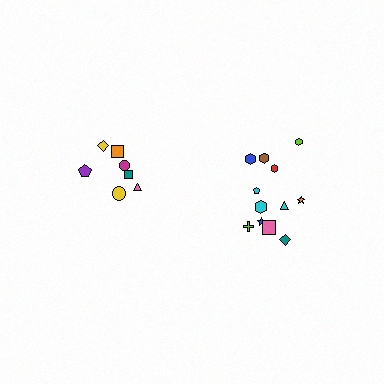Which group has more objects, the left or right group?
The right group.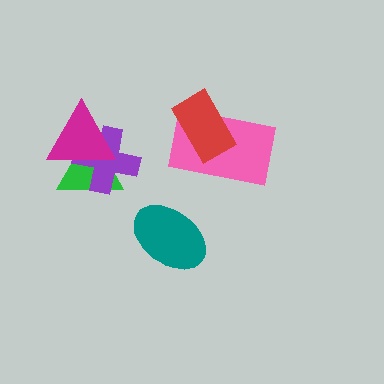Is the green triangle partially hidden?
Yes, it is partially covered by another shape.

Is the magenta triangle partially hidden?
No, no other shape covers it.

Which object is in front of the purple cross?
The magenta triangle is in front of the purple cross.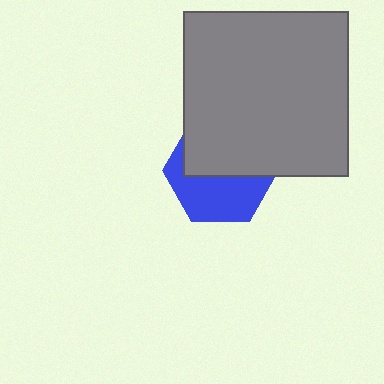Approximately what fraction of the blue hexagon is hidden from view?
Roughly 53% of the blue hexagon is hidden behind the gray square.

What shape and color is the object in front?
The object in front is a gray square.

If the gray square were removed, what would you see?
You would see the complete blue hexagon.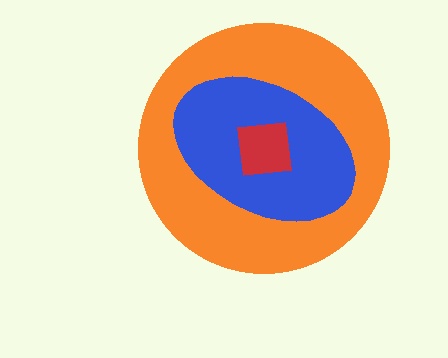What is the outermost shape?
The orange circle.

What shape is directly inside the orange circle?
The blue ellipse.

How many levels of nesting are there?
3.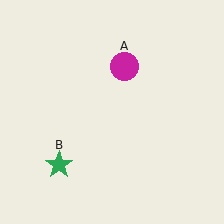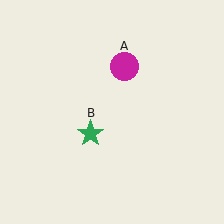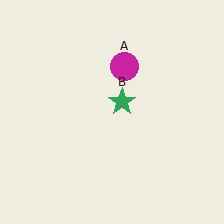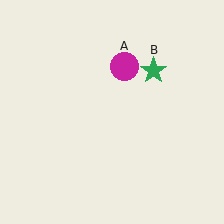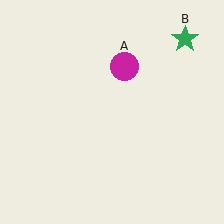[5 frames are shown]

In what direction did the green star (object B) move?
The green star (object B) moved up and to the right.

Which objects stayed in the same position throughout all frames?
Magenta circle (object A) remained stationary.